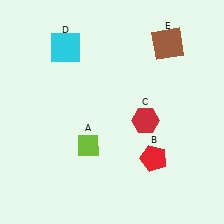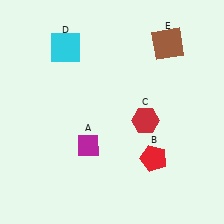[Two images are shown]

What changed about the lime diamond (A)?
In Image 1, A is lime. In Image 2, it changed to magenta.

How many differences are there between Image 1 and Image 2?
There is 1 difference between the two images.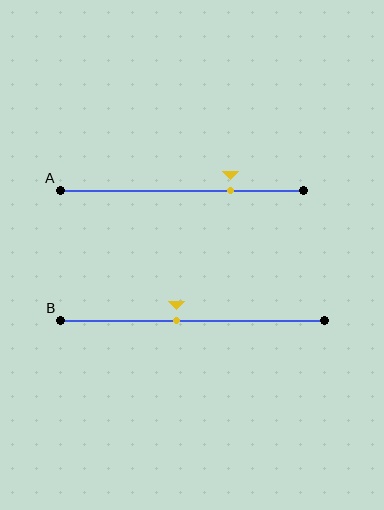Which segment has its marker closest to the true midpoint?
Segment B has its marker closest to the true midpoint.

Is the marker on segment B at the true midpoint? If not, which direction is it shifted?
No, the marker on segment B is shifted to the left by about 6% of the segment length.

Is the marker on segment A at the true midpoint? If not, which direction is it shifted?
No, the marker on segment A is shifted to the right by about 20% of the segment length.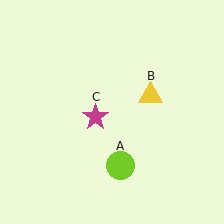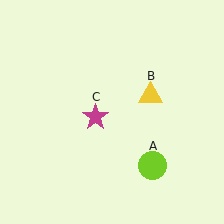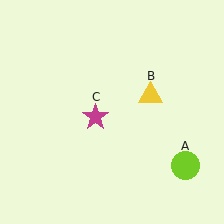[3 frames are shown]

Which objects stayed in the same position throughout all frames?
Yellow triangle (object B) and magenta star (object C) remained stationary.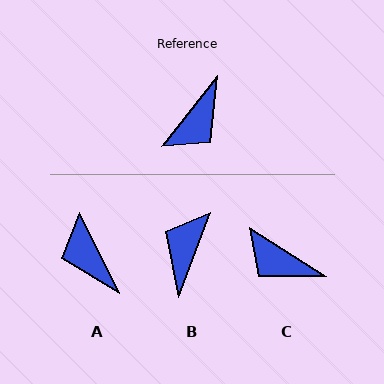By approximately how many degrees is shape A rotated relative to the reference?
Approximately 116 degrees clockwise.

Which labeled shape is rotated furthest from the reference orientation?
B, about 163 degrees away.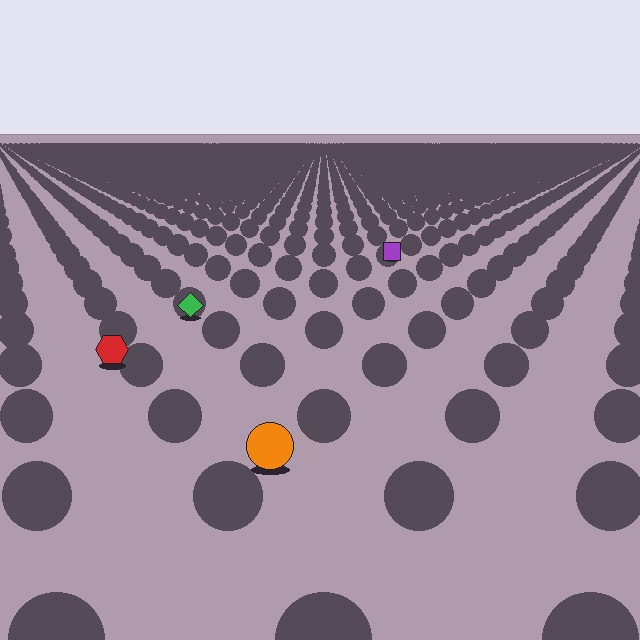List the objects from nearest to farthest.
From nearest to farthest: the orange circle, the red hexagon, the green diamond, the purple square.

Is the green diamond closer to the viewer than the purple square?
Yes. The green diamond is closer — you can tell from the texture gradient: the ground texture is coarser near it.